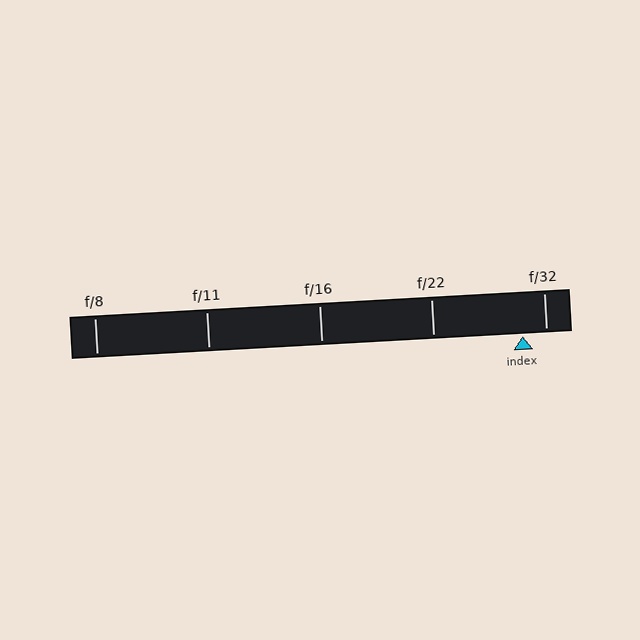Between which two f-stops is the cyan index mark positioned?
The index mark is between f/22 and f/32.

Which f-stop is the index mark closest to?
The index mark is closest to f/32.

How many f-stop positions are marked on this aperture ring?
There are 5 f-stop positions marked.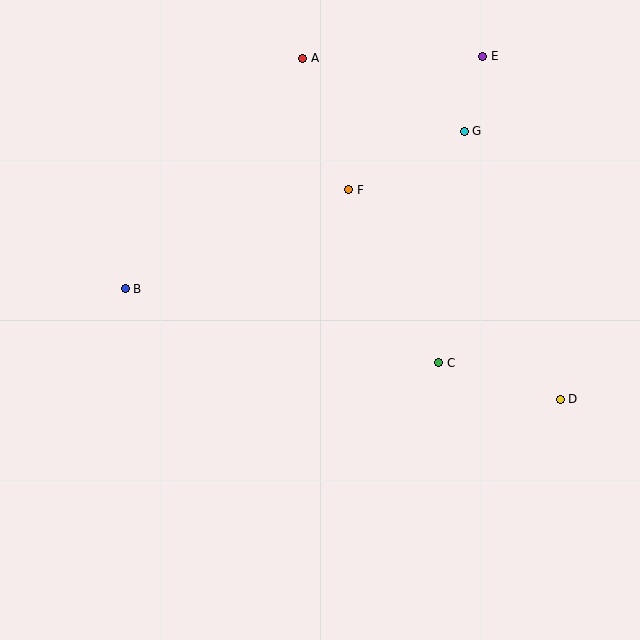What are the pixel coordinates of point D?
Point D is at (560, 399).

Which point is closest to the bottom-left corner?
Point B is closest to the bottom-left corner.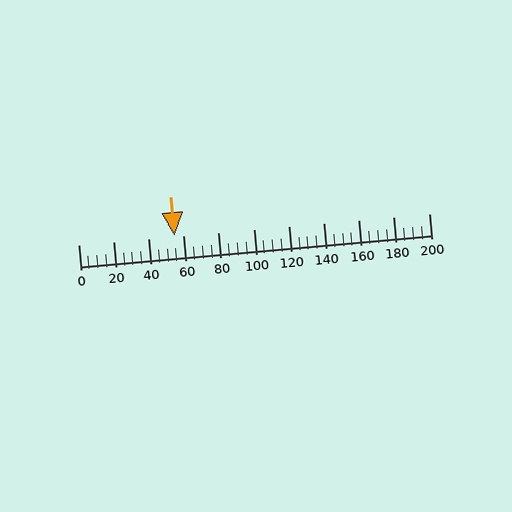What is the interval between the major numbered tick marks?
The major tick marks are spaced 20 units apart.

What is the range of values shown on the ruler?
The ruler shows values from 0 to 200.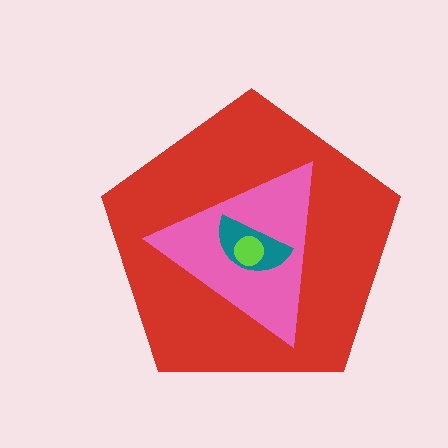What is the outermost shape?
The red pentagon.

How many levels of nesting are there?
4.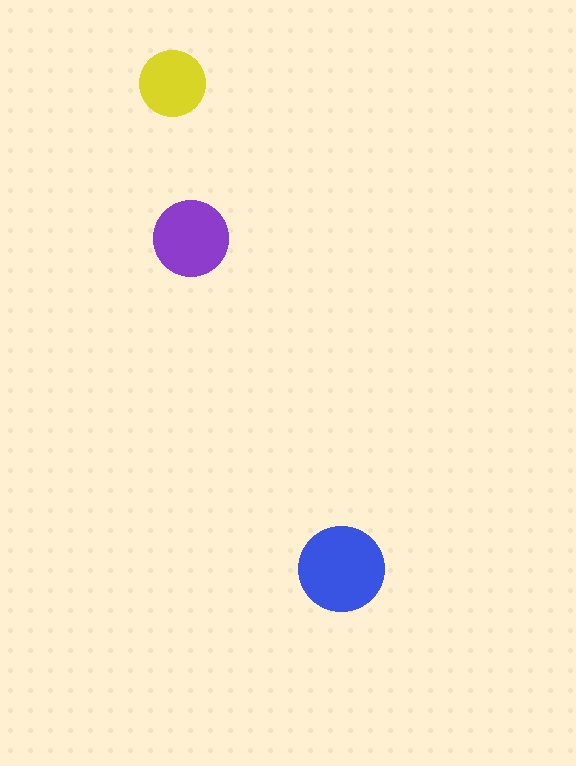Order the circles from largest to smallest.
the blue one, the purple one, the yellow one.